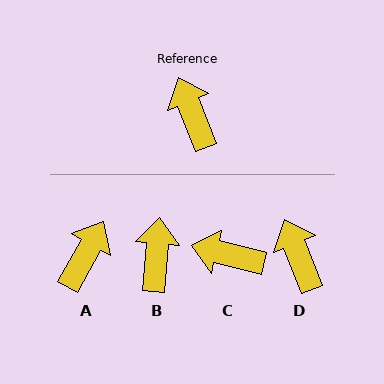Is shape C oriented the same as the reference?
No, it is off by about 54 degrees.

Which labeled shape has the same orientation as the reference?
D.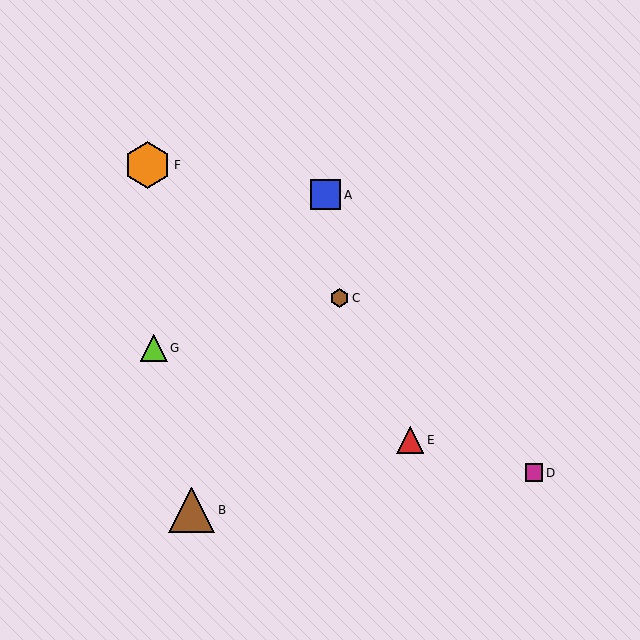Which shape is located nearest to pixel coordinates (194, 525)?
The brown triangle (labeled B) at (192, 510) is nearest to that location.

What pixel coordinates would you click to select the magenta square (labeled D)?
Click at (534, 473) to select the magenta square D.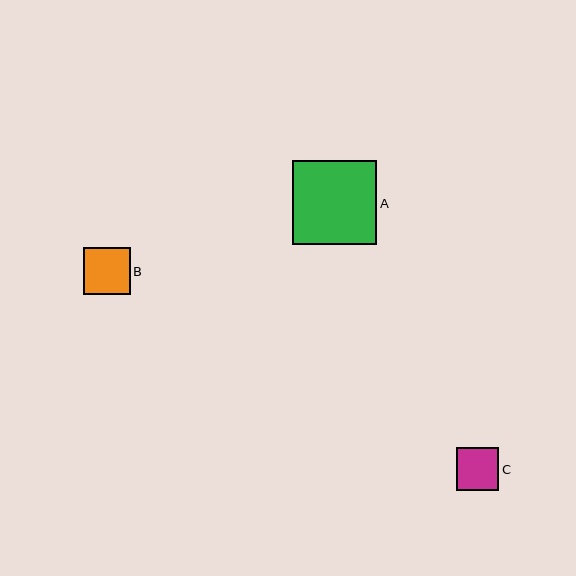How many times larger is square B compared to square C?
Square B is approximately 1.1 times the size of square C.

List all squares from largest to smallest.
From largest to smallest: A, B, C.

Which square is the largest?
Square A is the largest with a size of approximately 84 pixels.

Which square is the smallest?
Square C is the smallest with a size of approximately 42 pixels.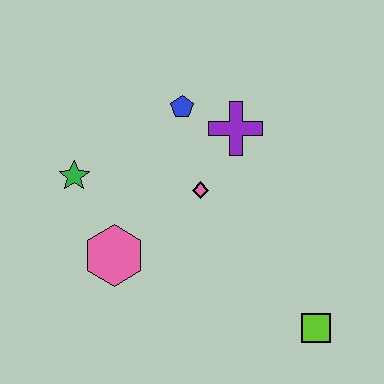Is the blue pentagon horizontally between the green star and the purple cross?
Yes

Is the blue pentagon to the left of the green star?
No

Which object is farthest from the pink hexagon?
The lime square is farthest from the pink hexagon.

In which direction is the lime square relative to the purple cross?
The lime square is below the purple cross.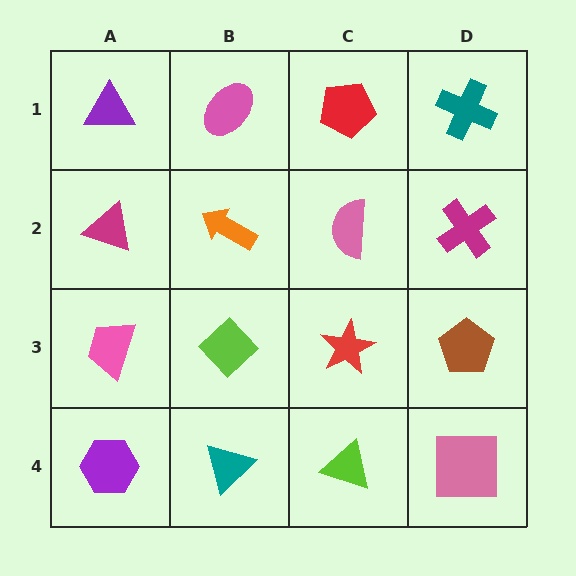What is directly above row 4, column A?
A pink trapezoid.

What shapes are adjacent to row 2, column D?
A teal cross (row 1, column D), a brown pentagon (row 3, column D), a pink semicircle (row 2, column C).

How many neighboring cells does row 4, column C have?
3.